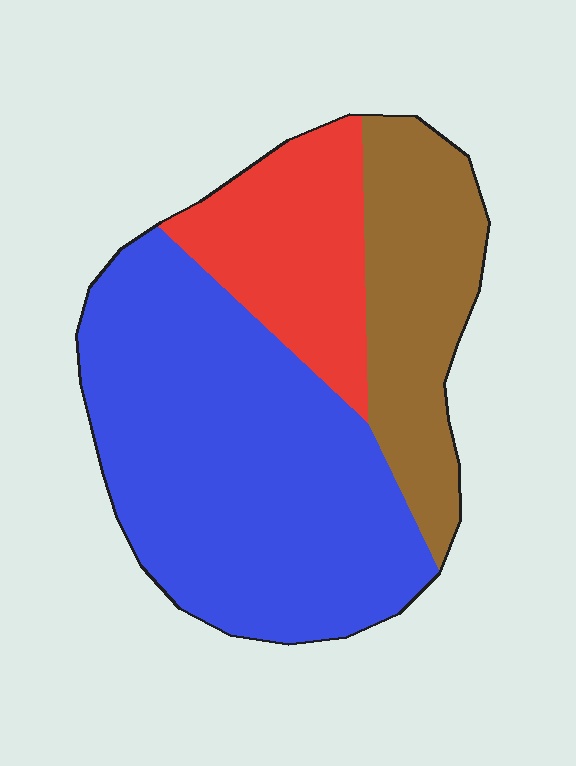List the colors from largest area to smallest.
From largest to smallest: blue, brown, red.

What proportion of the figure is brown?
Brown takes up less than a quarter of the figure.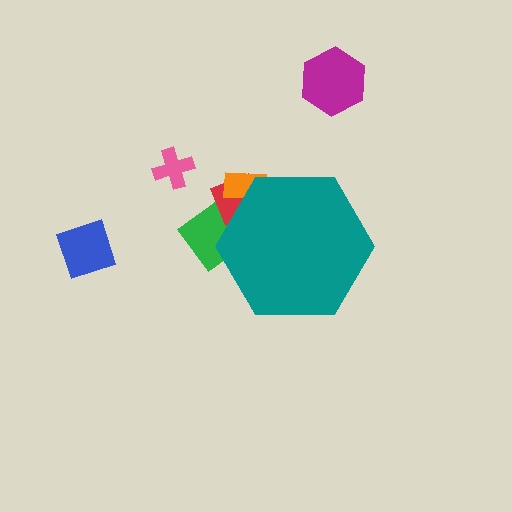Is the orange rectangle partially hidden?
Yes, the orange rectangle is partially hidden behind the teal hexagon.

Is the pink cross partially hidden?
No, the pink cross is fully visible.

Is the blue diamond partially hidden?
No, the blue diamond is fully visible.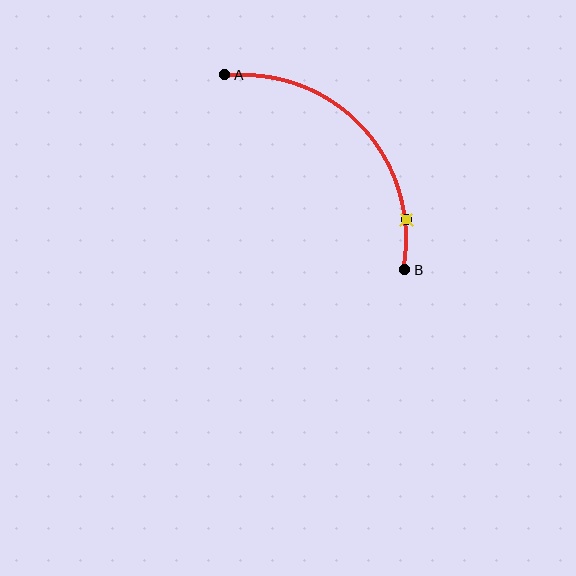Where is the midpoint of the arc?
The arc midpoint is the point on the curve farthest from the straight line joining A and B. It sits above and to the right of that line.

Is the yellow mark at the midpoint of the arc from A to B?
No. The yellow mark lies on the arc but is closer to endpoint B. The arc midpoint would be at the point on the curve equidistant along the arc from both A and B.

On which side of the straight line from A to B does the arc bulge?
The arc bulges above and to the right of the straight line connecting A and B.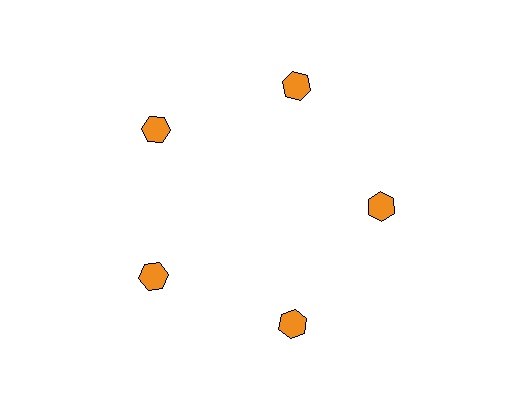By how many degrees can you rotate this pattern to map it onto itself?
The pattern maps onto itself every 72 degrees of rotation.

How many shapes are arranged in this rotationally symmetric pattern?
There are 5 shapes, arranged in 5 groups of 1.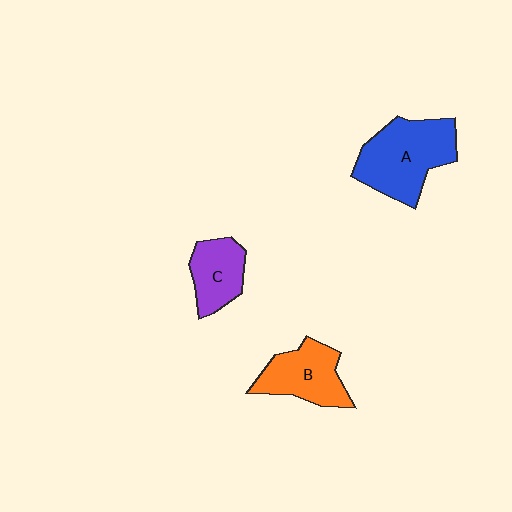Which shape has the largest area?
Shape A (blue).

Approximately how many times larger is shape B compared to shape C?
Approximately 1.3 times.